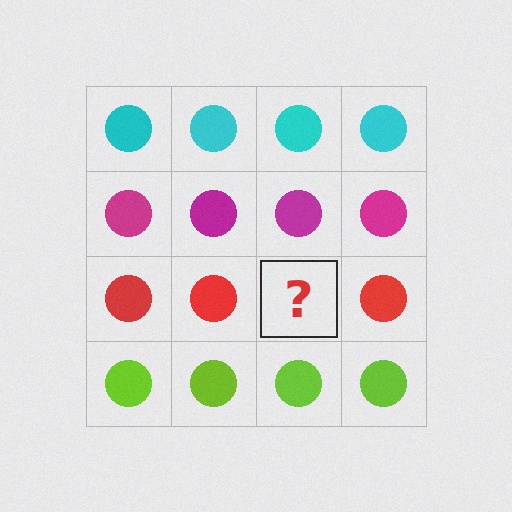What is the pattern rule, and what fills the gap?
The rule is that each row has a consistent color. The gap should be filled with a red circle.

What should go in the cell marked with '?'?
The missing cell should contain a red circle.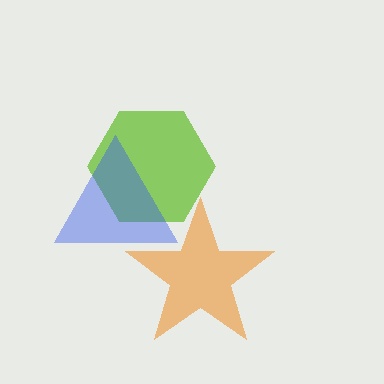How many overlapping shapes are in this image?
There are 3 overlapping shapes in the image.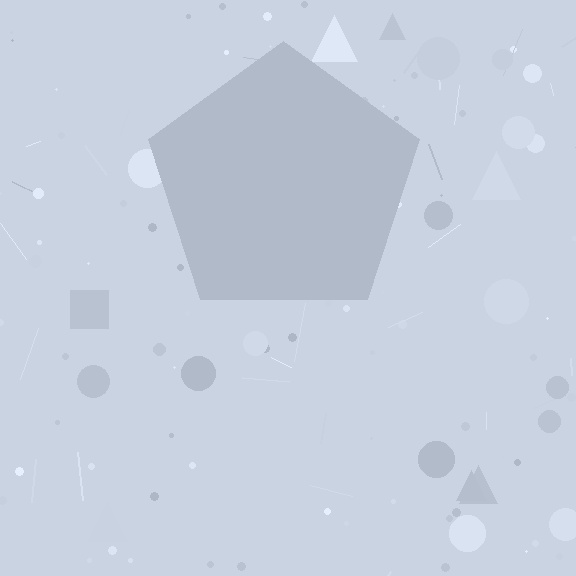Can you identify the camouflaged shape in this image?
The camouflaged shape is a pentagon.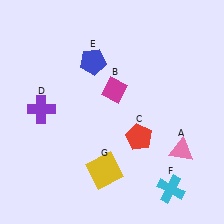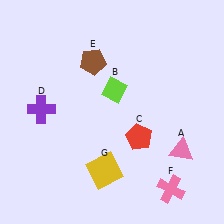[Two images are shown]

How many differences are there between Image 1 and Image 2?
There are 3 differences between the two images.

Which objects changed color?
B changed from magenta to lime. E changed from blue to brown. F changed from cyan to pink.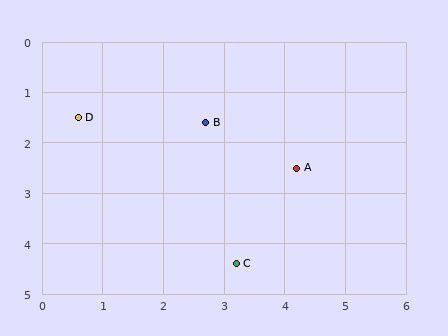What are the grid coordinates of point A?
Point A is at approximately (4.2, 2.5).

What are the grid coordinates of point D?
Point D is at approximately (0.6, 1.5).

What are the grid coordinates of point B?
Point B is at approximately (2.7, 1.6).